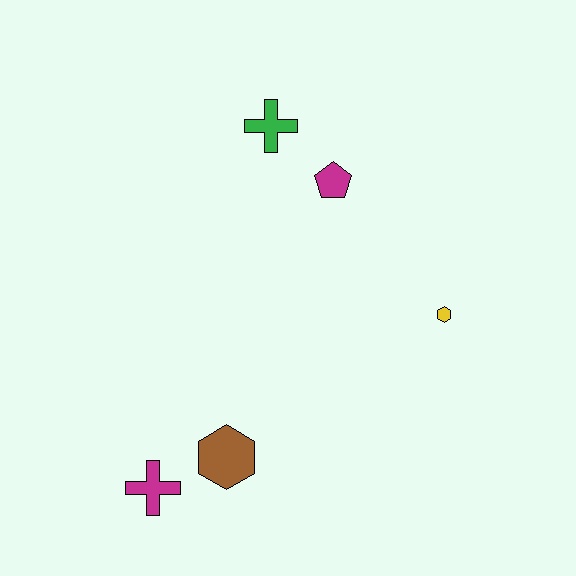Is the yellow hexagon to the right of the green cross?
Yes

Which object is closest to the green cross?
The magenta pentagon is closest to the green cross.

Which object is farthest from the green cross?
The magenta cross is farthest from the green cross.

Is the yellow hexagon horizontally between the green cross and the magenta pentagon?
No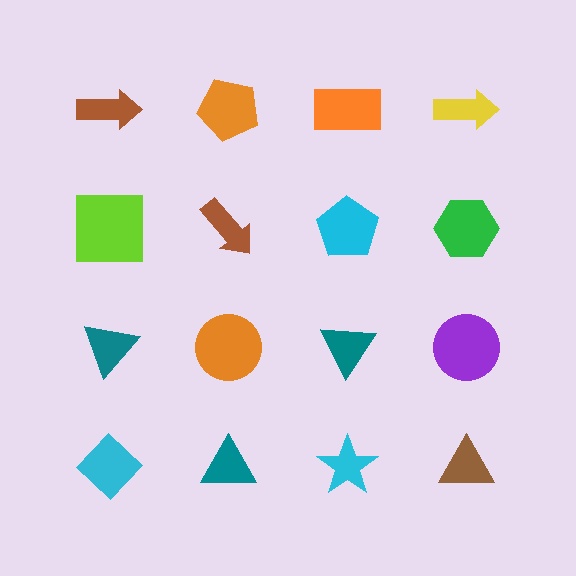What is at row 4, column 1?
A cyan diamond.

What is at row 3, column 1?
A teal triangle.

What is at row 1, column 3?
An orange rectangle.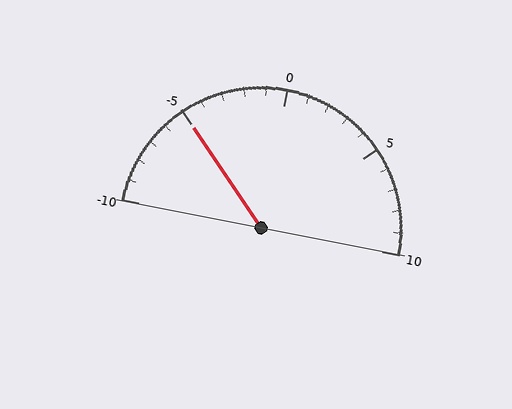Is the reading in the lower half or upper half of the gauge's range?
The reading is in the lower half of the range (-10 to 10).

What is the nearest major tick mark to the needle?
The nearest major tick mark is -5.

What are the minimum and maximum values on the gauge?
The gauge ranges from -10 to 10.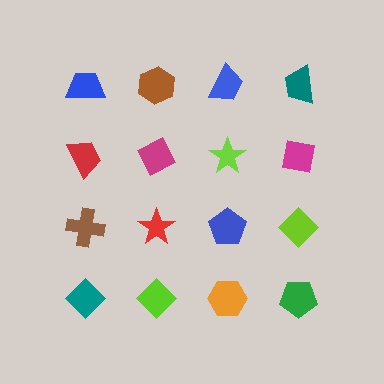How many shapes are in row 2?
4 shapes.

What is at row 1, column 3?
A blue trapezoid.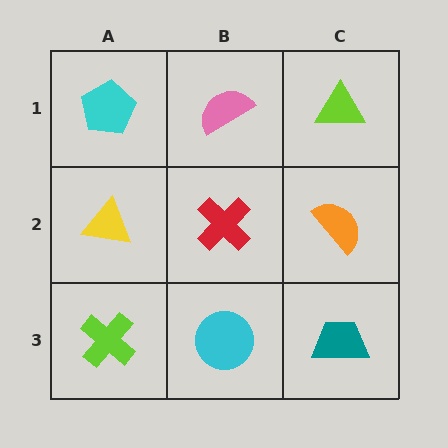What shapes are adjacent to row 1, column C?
An orange semicircle (row 2, column C), a pink semicircle (row 1, column B).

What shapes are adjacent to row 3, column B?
A red cross (row 2, column B), a lime cross (row 3, column A), a teal trapezoid (row 3, column C).